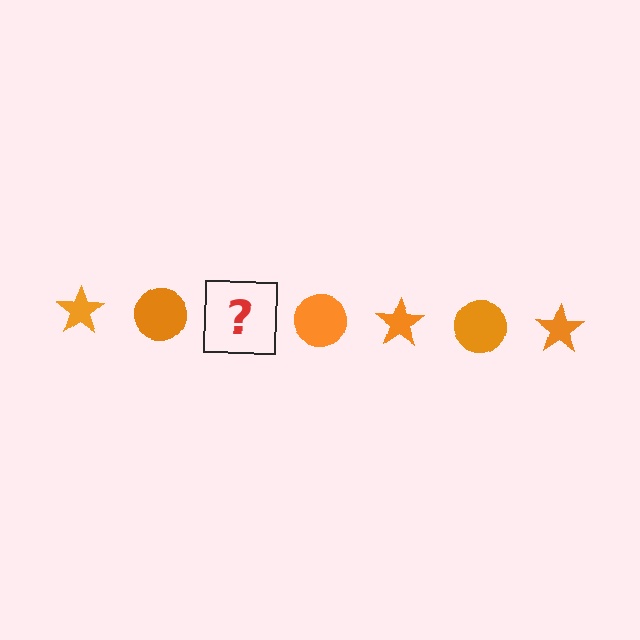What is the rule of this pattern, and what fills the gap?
The rule is that the pattern cycles through star, circle shapes in orange. The gap should be filled with an orange star.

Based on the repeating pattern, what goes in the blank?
The blank should be an orange star.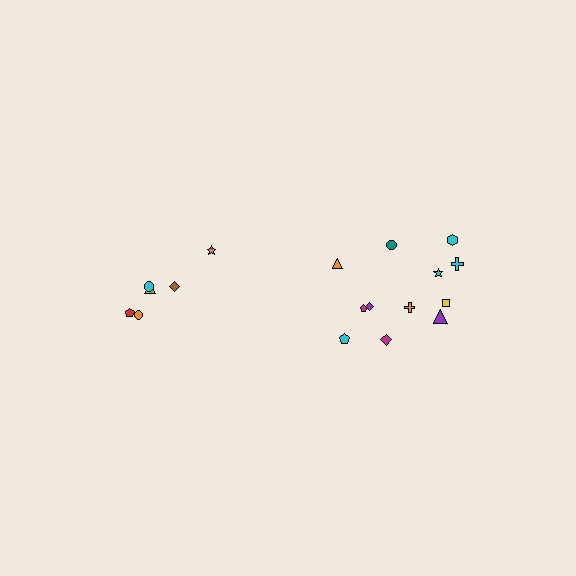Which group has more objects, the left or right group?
The right group.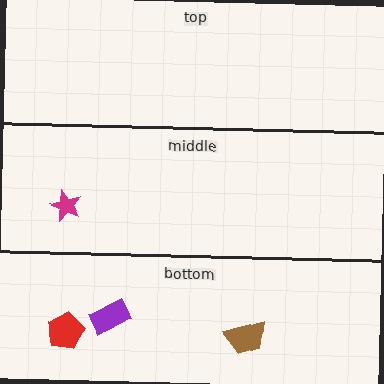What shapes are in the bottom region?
The purple rectangle, the red pentagon, the brown trapezoid.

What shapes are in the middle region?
The magenta star.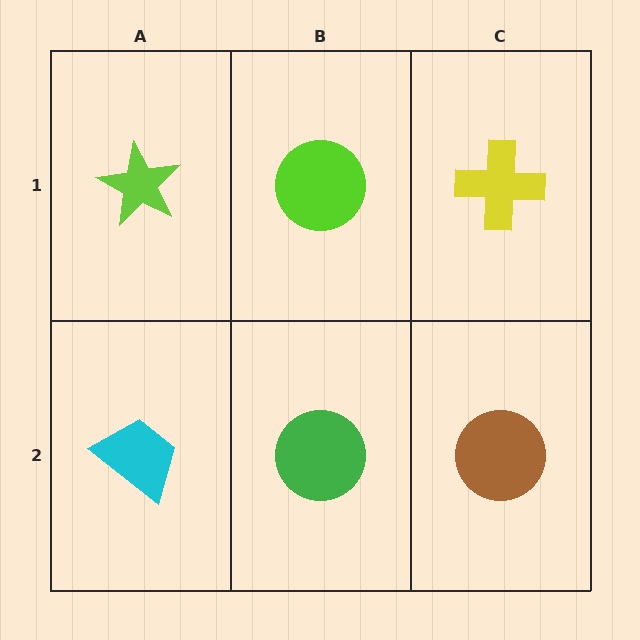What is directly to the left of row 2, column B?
A cyan trapezoid.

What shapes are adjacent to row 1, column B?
A green circle (row 2, column B), a lime star (row 1, column A), a yellow cross (row 1, column C).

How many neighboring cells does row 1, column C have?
2.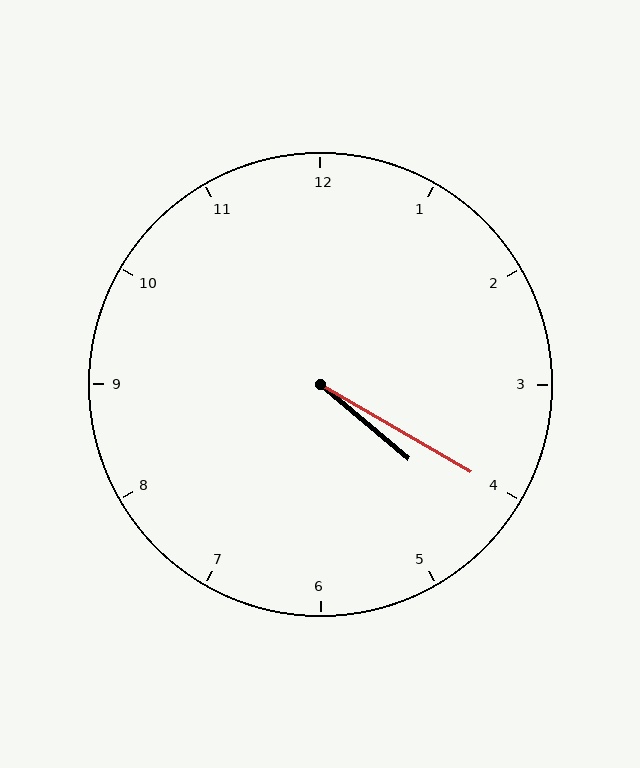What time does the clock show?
4:20.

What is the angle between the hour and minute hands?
Approximately 10 degrees.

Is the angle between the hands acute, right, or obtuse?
It is acute.